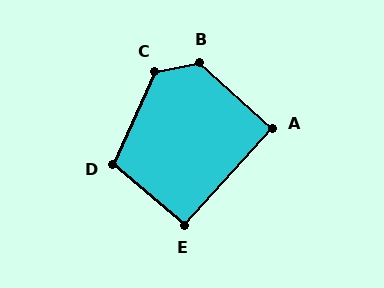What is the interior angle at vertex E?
Approximately 92 degrees (approximately right).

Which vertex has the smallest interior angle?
A, at approximately 90 degrees.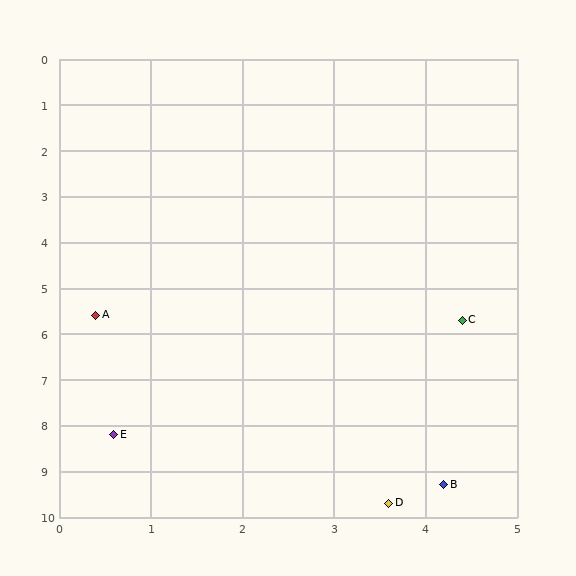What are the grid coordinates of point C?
Point C is at approximately (4.4, 5.7).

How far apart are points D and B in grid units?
Points D and B are about 0.7 grid units apart.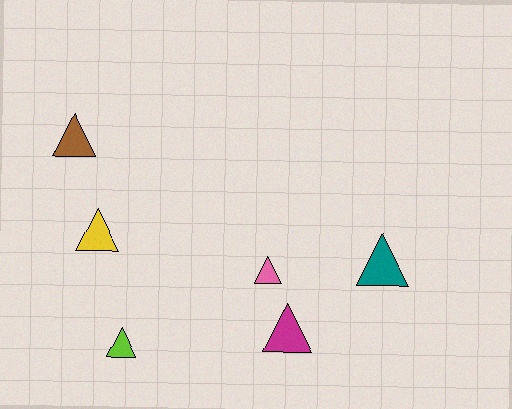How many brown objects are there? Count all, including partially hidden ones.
There is 1 brown object.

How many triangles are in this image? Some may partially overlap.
There are 6 triangles.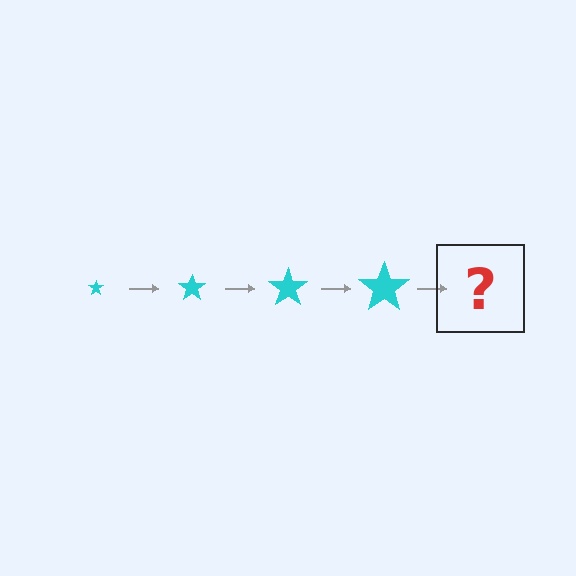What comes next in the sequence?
The next element should be a cyan star, larger than the previous one.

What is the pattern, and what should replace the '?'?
The pattern is that the star gets progressively larger each step. The '?' should be a cyan star, larger than the previous one.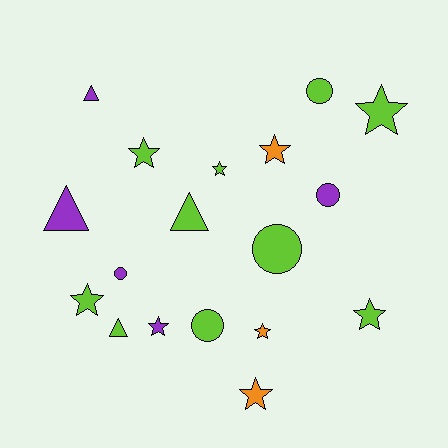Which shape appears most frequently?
Star, with 9 objects.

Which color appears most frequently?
Lime, with 10 objects.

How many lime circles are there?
There are 3 lime circles.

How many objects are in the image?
There are 18 objects.